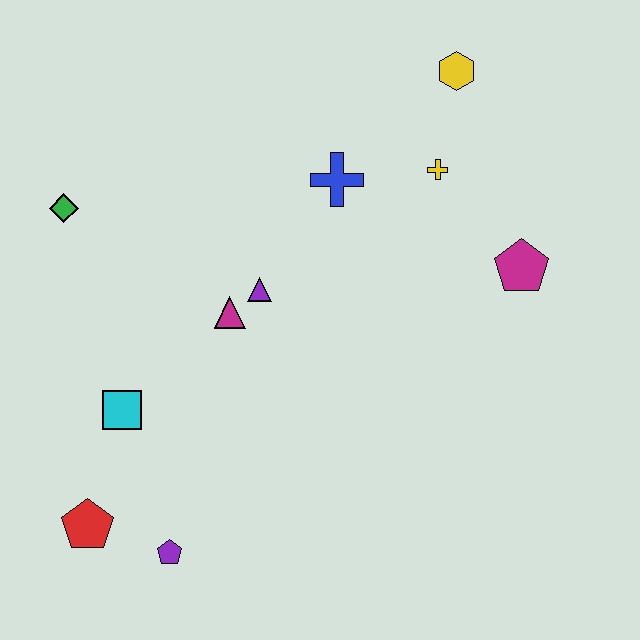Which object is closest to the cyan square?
The red pentagon is closest to the cyan square.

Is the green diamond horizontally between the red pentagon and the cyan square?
No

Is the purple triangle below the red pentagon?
No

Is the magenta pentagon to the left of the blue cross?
No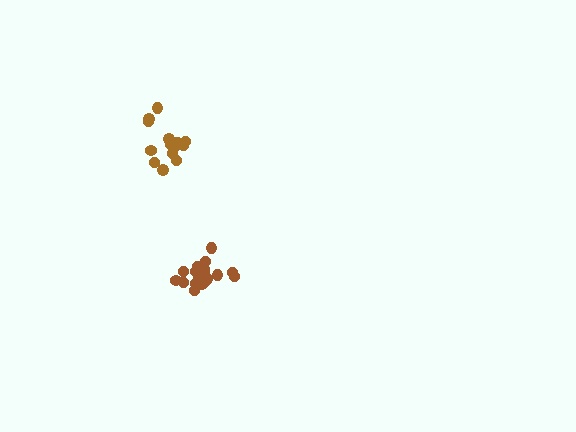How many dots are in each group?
Group 1: 14 dots, Group 2: 19 dots (33 total).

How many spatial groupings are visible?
There are 2 spatial groupings.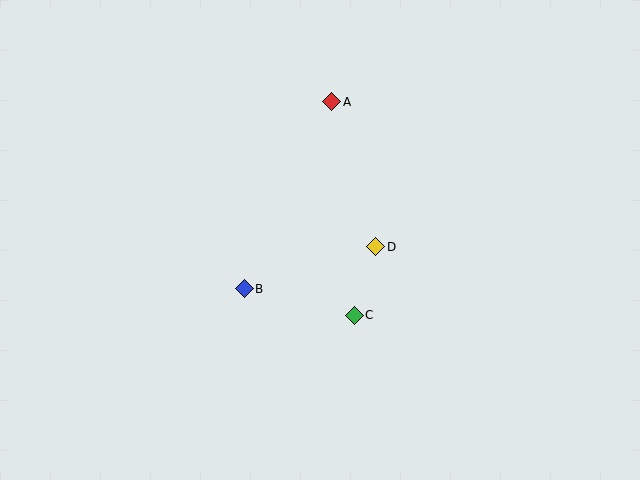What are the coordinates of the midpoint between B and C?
The midpoint between B and C is at (299, 302).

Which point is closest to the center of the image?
Point D at (376, 247) is closest to the center.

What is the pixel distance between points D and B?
The distance between D and B is 138 pixels.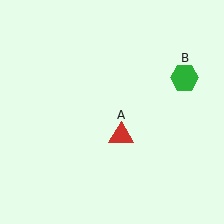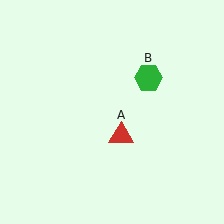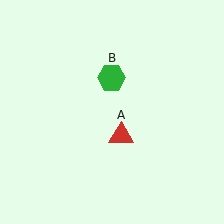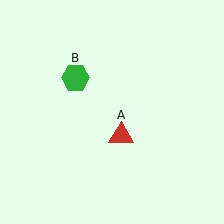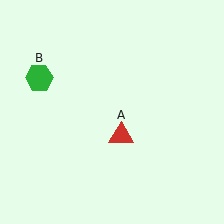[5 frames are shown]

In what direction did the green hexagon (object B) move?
The green hexagon (object B) moved left.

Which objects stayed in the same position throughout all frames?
Red triangle (object A) remained stationary.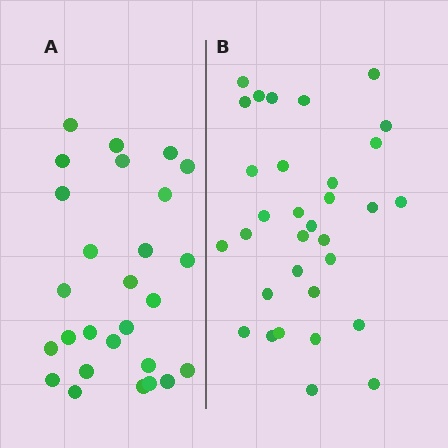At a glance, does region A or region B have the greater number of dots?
Region B (the right region) has more dots.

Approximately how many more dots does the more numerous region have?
Region B has about 5 more dots than region A.